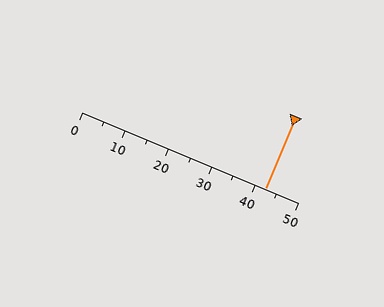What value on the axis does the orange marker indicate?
The marker indicates approximately 42.5.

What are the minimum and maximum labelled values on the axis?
The axis runs from 0 to 50.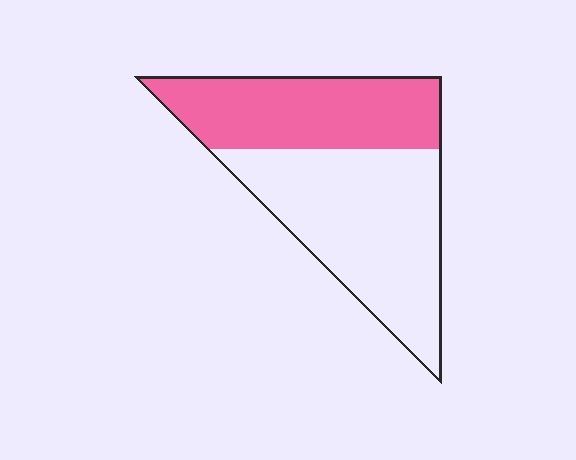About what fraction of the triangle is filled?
About two fifths (2/5).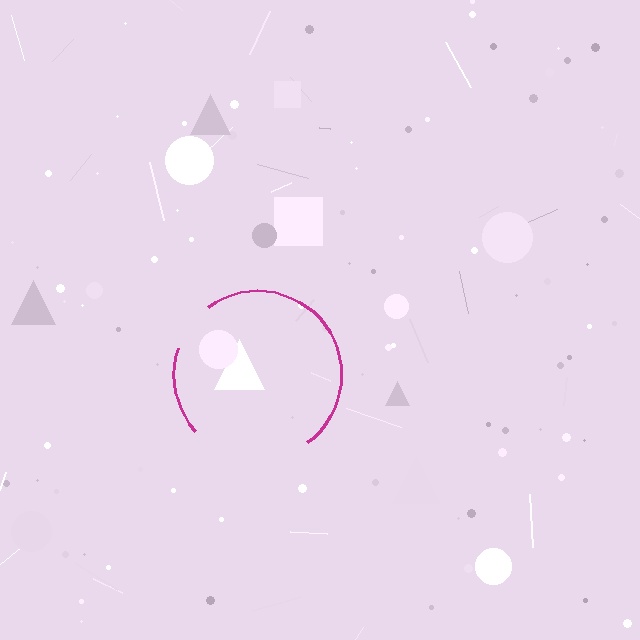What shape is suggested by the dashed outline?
The dashed outline suggests a circle.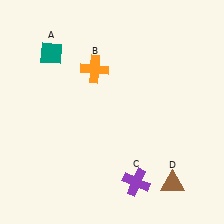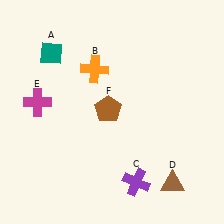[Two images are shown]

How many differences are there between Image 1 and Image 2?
There are 2 differences between the two images.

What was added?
A magenta cross (E), a brown pentagon (F) were added in Image 2.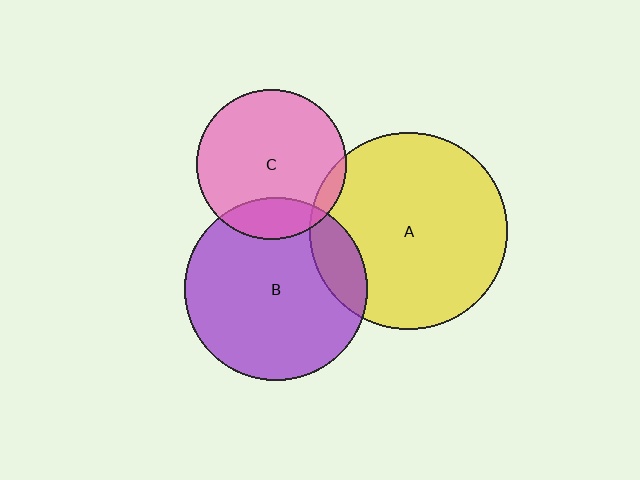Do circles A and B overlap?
Yes.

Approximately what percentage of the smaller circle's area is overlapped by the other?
Approximately 15%.